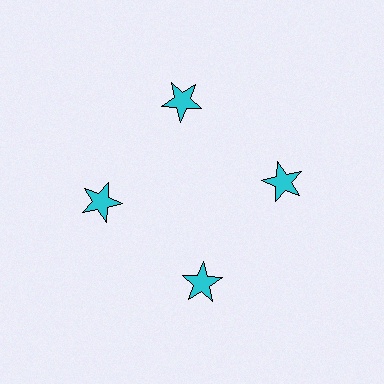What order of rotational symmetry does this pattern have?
This pattern has 4-fold rotational symmetry.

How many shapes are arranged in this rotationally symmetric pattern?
There are 4 shapes, arranged in 4 groups of 1.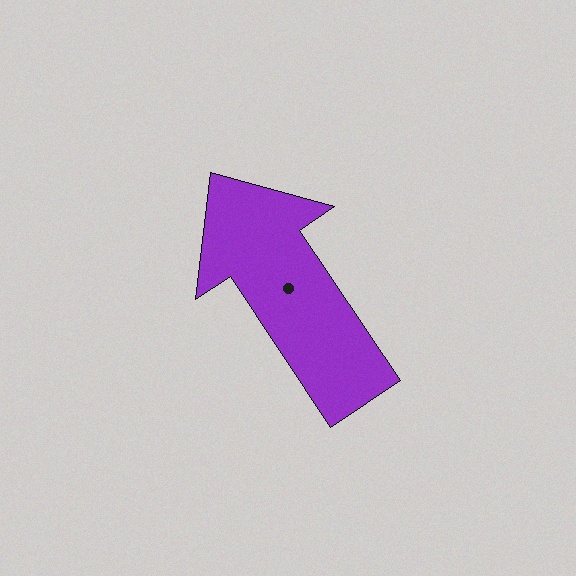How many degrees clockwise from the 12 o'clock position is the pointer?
Approximately 326 degrees.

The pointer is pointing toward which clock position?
Roughly 11 o'clock.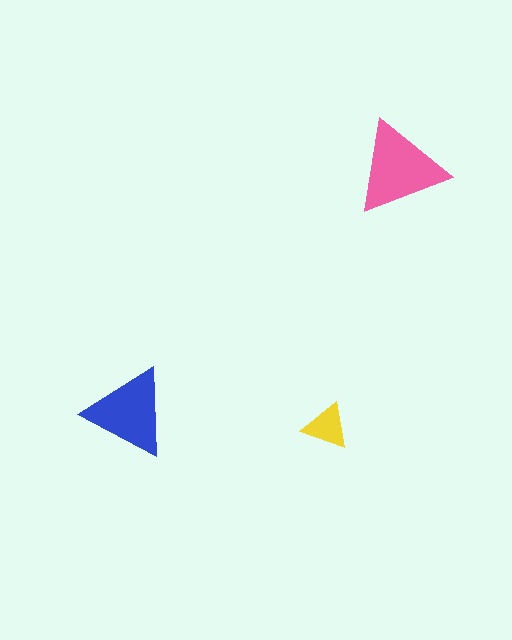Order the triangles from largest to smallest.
the pink one, the blue one, the yellow one.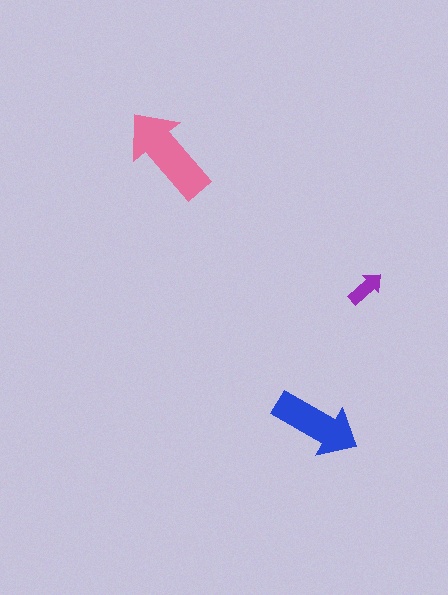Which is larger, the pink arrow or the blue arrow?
The pink one.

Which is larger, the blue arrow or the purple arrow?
The blue one.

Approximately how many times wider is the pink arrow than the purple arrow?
About 2.5 times wider.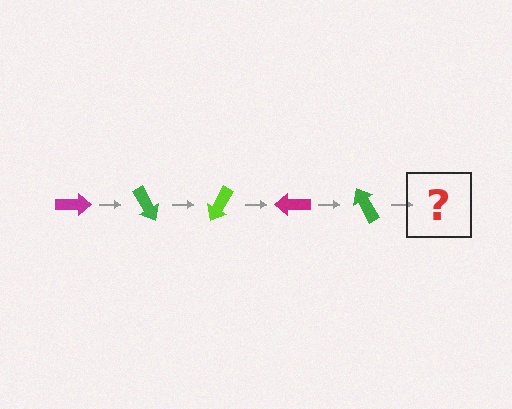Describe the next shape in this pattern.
It should be a lime arrow, rotated 300 degrees from the start.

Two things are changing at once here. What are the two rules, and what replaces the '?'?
The two rules are that it rotates 60 degrees each step and the color cycles through magenta, green, and lime. The '?' should be a lime arrow, rotated 300 degrees from the start.